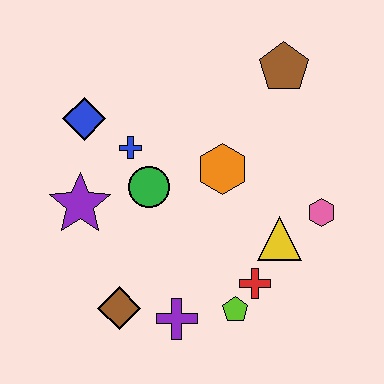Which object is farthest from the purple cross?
The brown pentagon is farthest from the purple cross.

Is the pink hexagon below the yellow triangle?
No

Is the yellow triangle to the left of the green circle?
No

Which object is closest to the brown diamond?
The purple cross is closest to the brown diamond.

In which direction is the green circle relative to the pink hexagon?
The green circle is to the left of the pink hexagon.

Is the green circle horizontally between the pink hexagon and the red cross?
No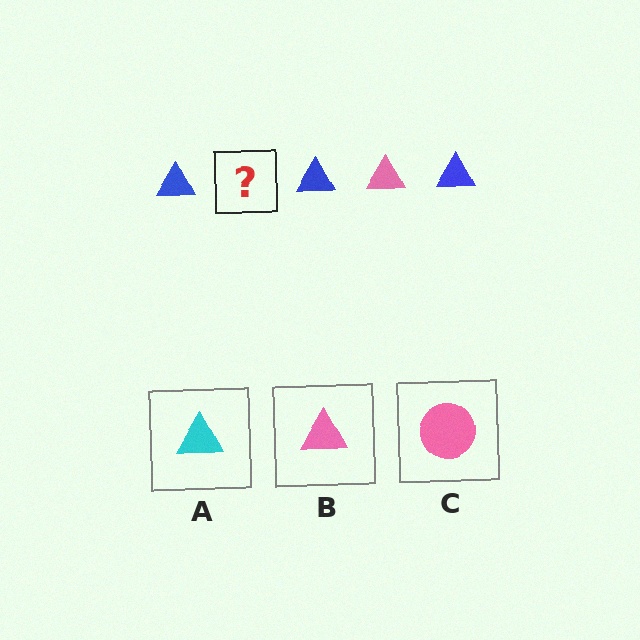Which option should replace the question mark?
Option B.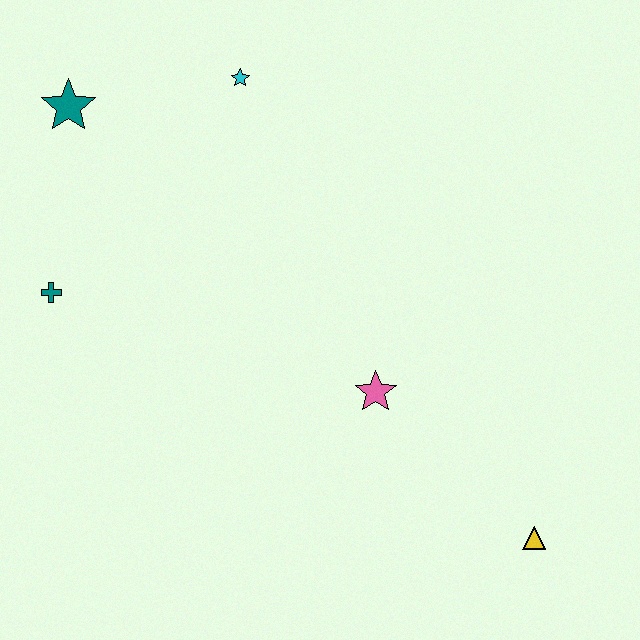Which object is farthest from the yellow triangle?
The teal star is farthest from the yellow triangle.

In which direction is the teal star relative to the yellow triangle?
The teal star is to the left of the yellow triangle.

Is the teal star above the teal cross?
Yes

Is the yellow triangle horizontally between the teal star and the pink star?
No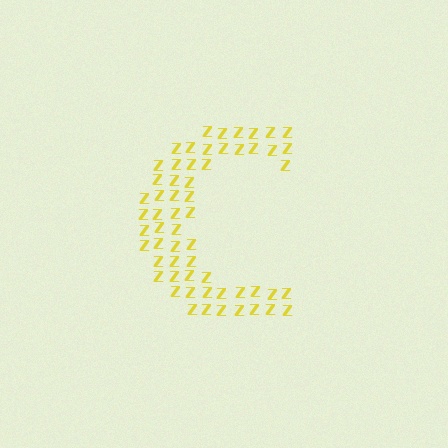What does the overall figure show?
The overall figure shows the letter C.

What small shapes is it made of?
It is made of small letter Z's.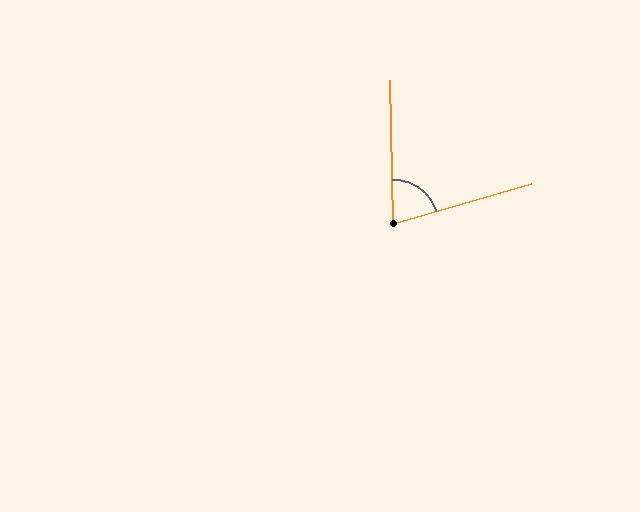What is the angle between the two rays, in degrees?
Approximately 75 degrees.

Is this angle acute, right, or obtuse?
It is acute.